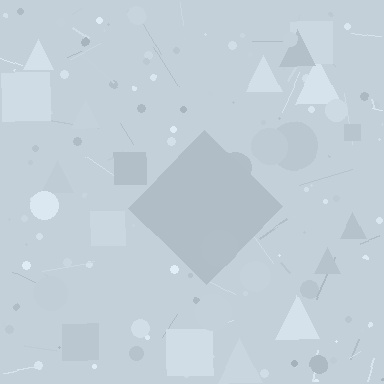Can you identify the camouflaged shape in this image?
The camouflaged shape is a diamond.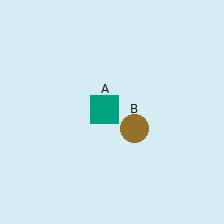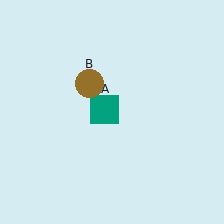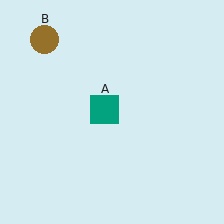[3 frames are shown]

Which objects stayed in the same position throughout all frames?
Teal square (object A) remained stationary.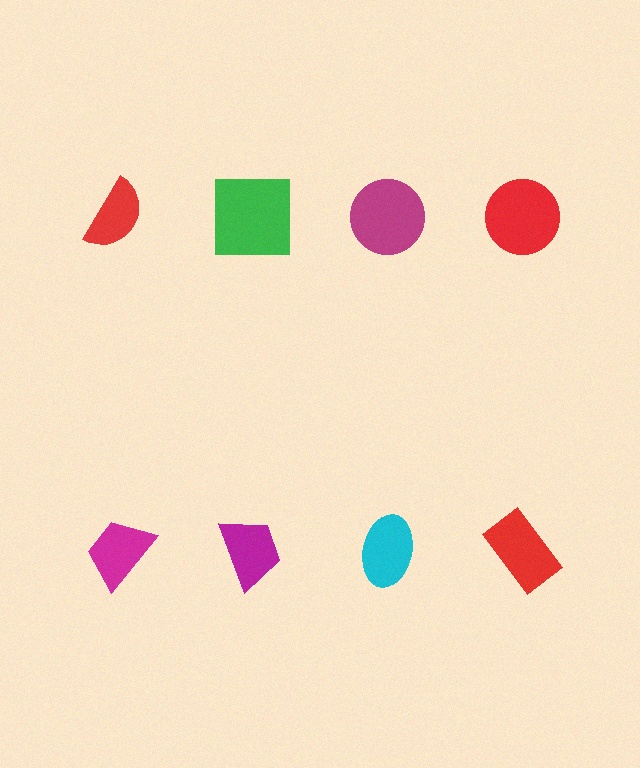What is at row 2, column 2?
A magenta trapezoid.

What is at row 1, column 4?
A red circle.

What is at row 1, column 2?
A green square.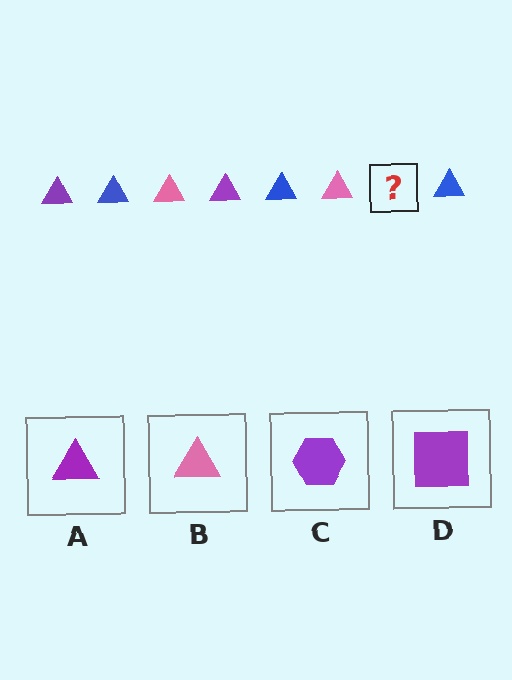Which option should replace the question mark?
Option A.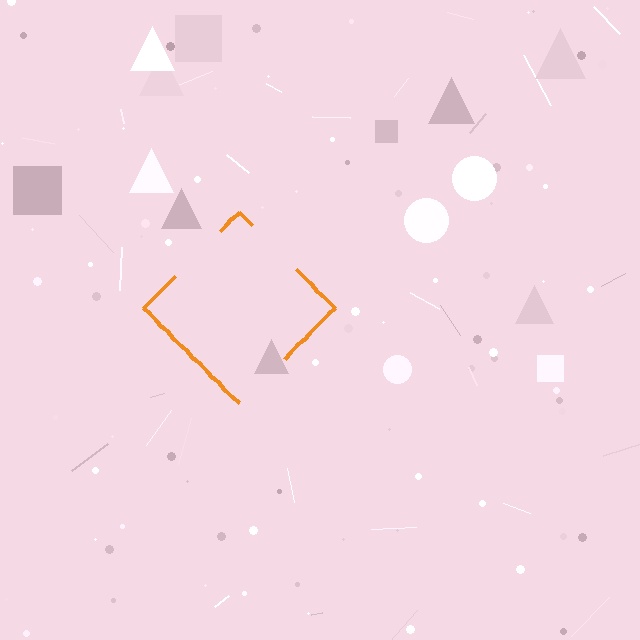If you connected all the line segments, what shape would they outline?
They would outline a diamond.